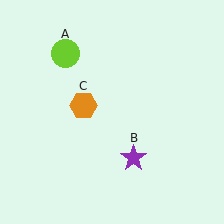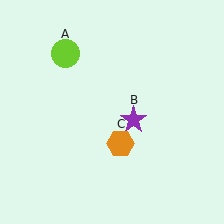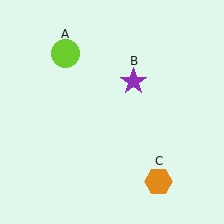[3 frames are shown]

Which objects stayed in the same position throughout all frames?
Lime circle (object A) remained stationary.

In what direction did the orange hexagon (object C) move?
The orange hexagon (object C) moved down and to the right.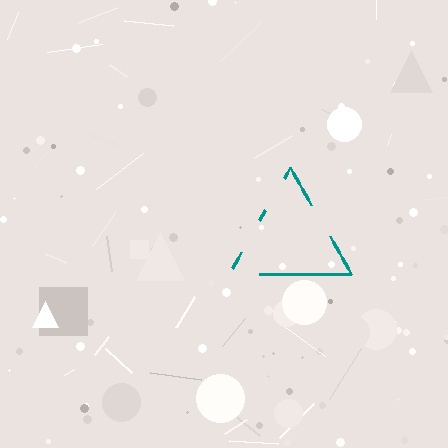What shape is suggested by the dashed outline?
The dashed outline suggests a triangle.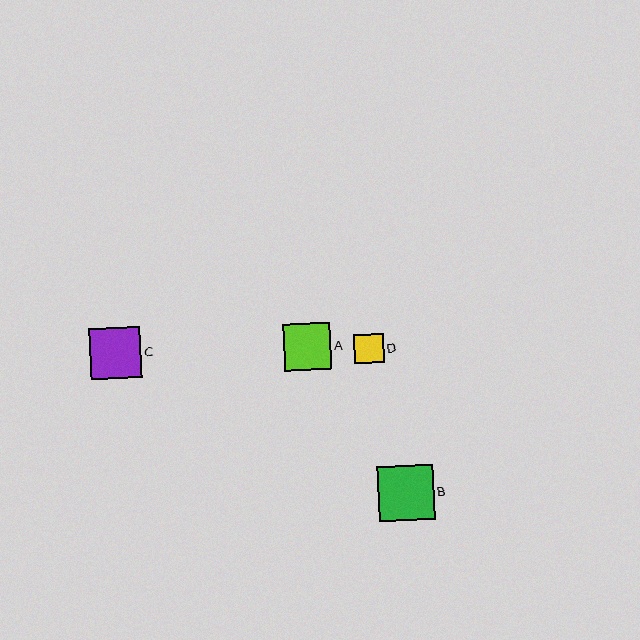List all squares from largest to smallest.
From largest to smallest: B, C, A, D.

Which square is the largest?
Square B is the largest with a size of approximately 55 pixels.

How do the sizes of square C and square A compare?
Square C and square A are approximately the same size.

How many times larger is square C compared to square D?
Square C is approximately 1.7 times the size of square D.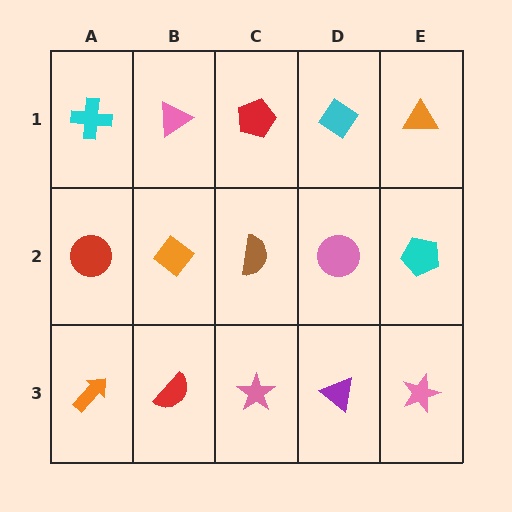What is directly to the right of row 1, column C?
A cyan diamond.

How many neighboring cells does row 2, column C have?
4.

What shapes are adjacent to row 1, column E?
A cyan pentagon (row 2, column E), a cyan diamond (row 1, column D).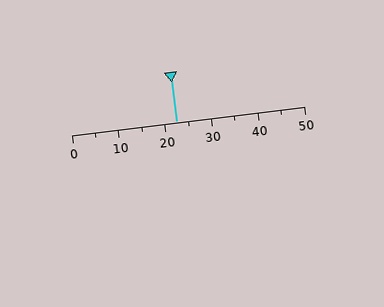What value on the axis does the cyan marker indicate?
The marker indicates approximately 22.5.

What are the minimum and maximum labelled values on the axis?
The axis runs from 0 to 50.